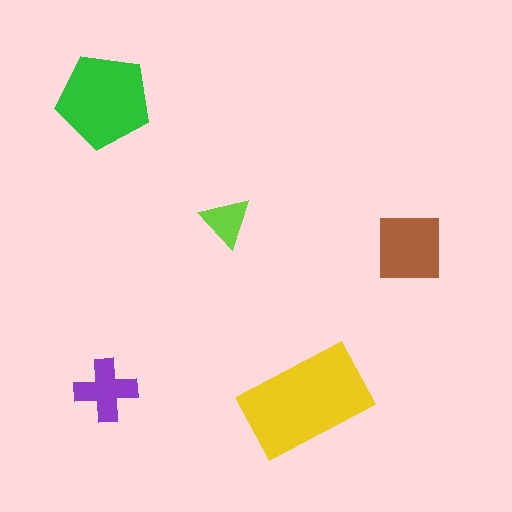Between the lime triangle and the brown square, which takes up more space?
The brown square.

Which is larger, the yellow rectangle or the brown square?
The yellow rectangle.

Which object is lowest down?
The yellow rectangle is bottommost.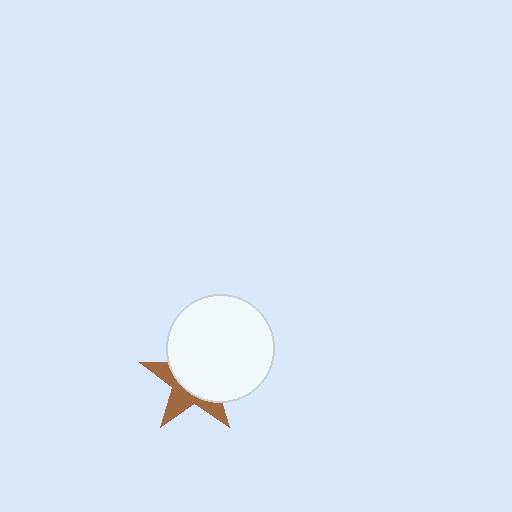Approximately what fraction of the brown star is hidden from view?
Roughly 62% of the brown star is hidden behind the white circle.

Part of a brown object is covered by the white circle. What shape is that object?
It is a star.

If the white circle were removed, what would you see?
You would see the complete brown star.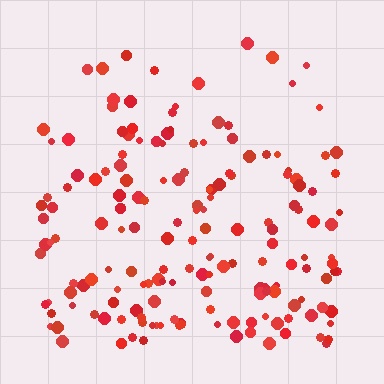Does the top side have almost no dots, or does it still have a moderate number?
Still a moderate number, just noticeably fewer than the bottom.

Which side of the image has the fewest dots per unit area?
The top.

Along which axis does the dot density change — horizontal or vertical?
Vertical.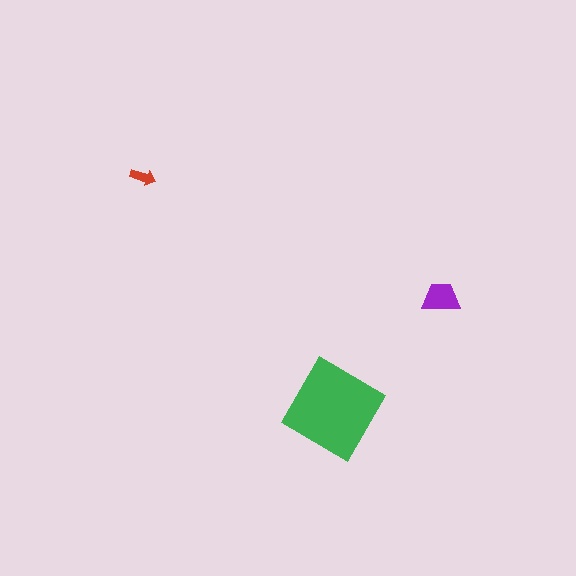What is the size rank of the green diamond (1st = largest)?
1st.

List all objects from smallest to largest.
The red arrow, the purple trapezoid, the green diamond.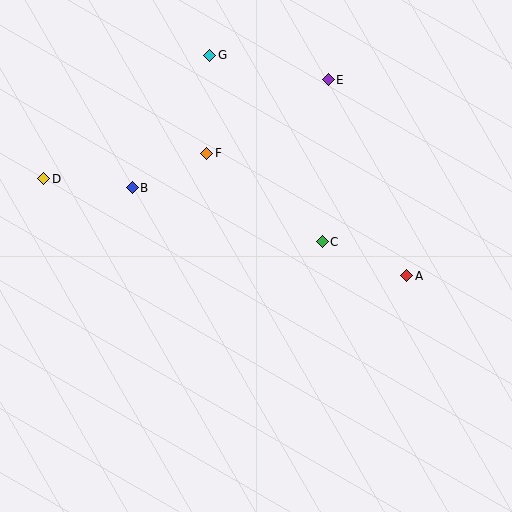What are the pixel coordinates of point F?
Point F is at (207, 153).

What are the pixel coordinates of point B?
Point B is at (132, 188).